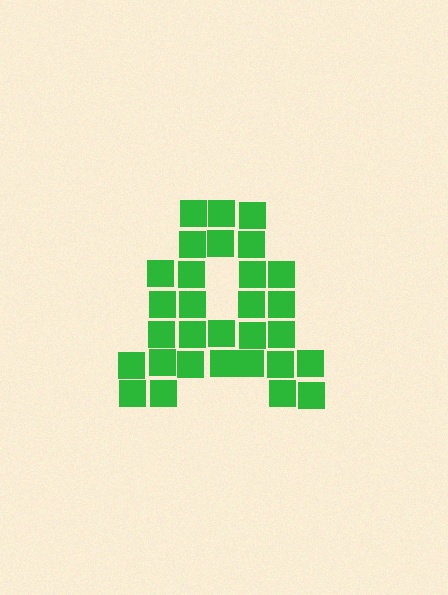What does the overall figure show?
The overall figure shows the letter A.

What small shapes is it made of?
It is made of small squares.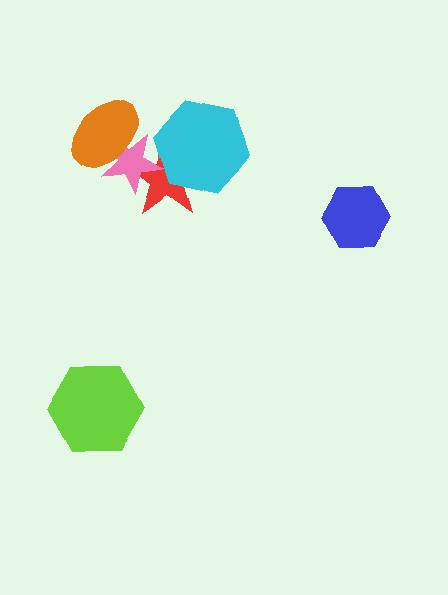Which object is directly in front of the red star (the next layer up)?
The pink star is directly in front of the red star.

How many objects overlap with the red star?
2 objects overlap with the red star.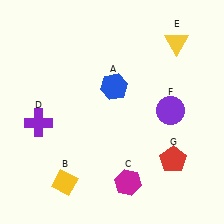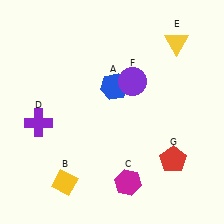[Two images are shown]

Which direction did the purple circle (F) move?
The purple circle (F) moved left.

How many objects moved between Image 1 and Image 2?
1 object moved between the two images.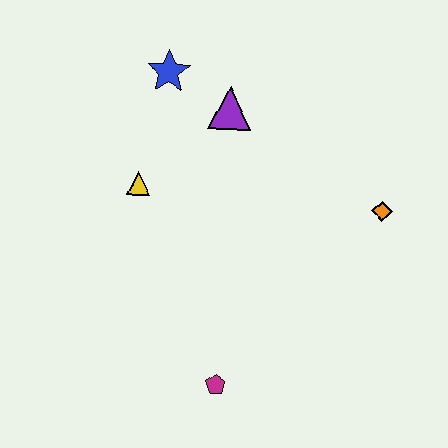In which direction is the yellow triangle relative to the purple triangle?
The yellow triangle is to the left of the purple triangle.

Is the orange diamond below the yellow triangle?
Yes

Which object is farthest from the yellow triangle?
The orange diamond is farthest from the yellow triangle.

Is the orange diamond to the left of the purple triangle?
No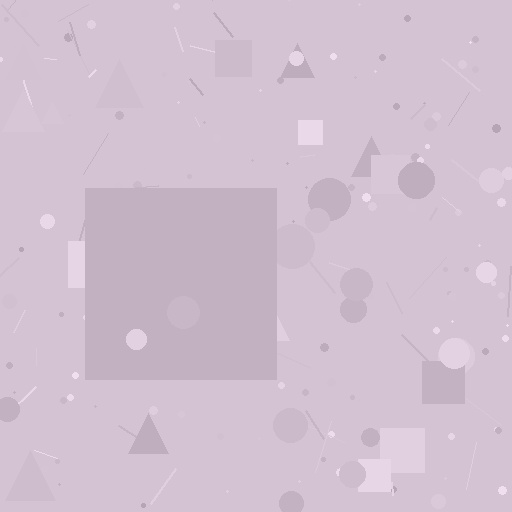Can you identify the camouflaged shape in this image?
The camouflaged shape is a square.